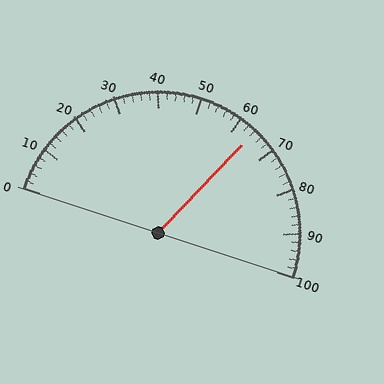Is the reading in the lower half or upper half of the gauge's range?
The reading is in the upper half of the range (0 to 100).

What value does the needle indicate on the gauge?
The needle indicates approximately 64.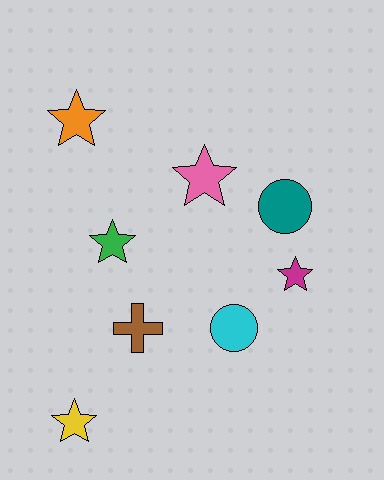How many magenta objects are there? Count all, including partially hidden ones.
There is 1 magenta object.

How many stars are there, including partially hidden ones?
There are 5 stars.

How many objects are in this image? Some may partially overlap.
There are 8 objects.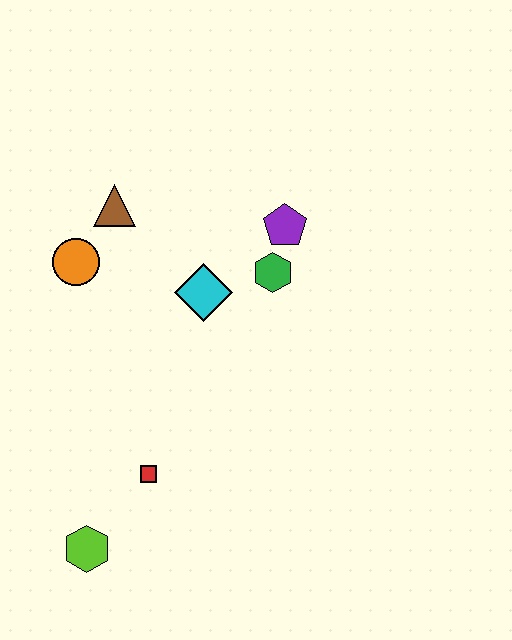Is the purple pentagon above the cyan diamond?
Yes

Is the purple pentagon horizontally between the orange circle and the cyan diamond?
No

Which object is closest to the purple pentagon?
The green hexagon is closest to the purple pentagon.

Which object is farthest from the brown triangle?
The lime hexagon is farthest from the brown triangle.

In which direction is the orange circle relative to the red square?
The orange circle is above the red square.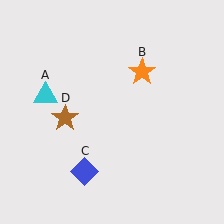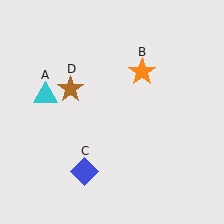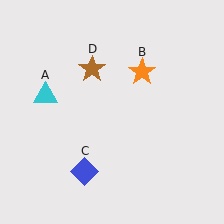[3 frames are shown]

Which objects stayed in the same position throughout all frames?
Cyan triangle (object A) and orange star (object B) and blue diamond (object C) remained stationary.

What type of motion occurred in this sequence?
The brown star (object D) rotated clockwise around the center of the scene.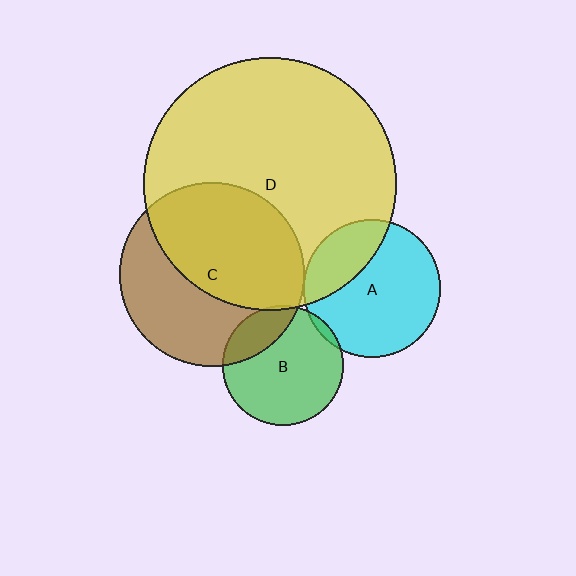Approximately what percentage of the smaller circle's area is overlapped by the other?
Approximately 20%.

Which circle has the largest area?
Circle D (yellow).